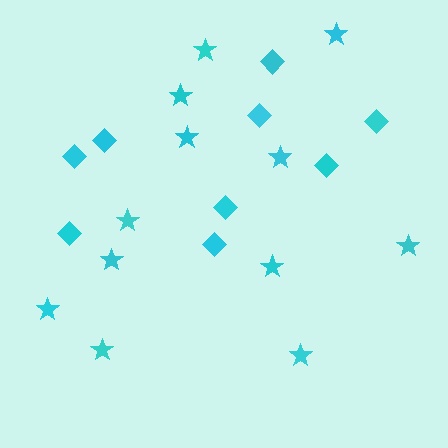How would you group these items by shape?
There are 2 groups: one group of stars (12) and one group of diamonds (9).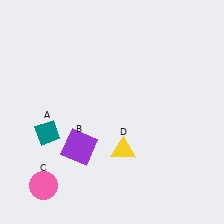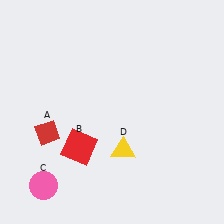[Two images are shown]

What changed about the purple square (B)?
In Image 1, B is purple. In Image 2, it changed to red.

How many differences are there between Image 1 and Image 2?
There are 2 differences between the two images.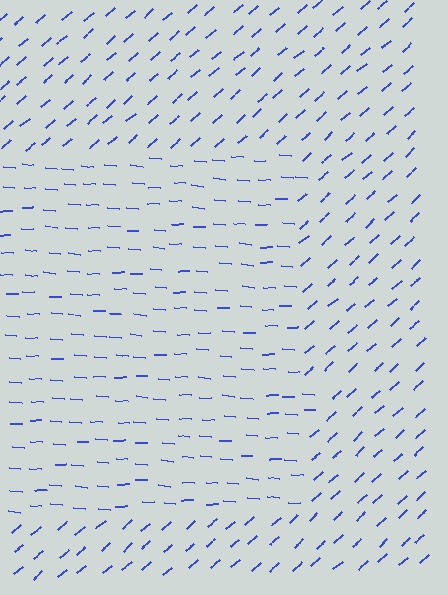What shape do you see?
I see a rectangle.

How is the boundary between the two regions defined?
The boundary is defined purely by a change in line orientation (approximately 45 degrees difference). All lines are the same color and thickness.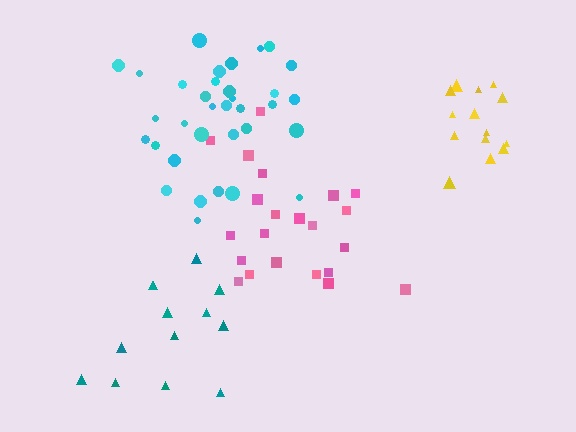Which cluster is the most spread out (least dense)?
Teal.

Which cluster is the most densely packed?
Yellow.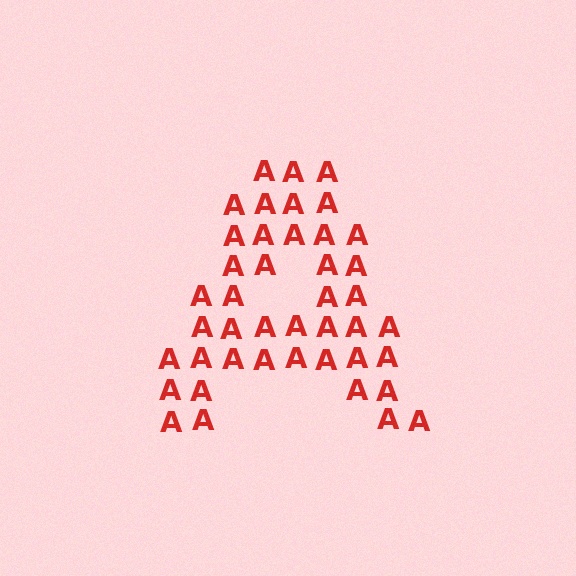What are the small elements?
The small elements are letter A's.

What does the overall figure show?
The overall figure shows the letter A.